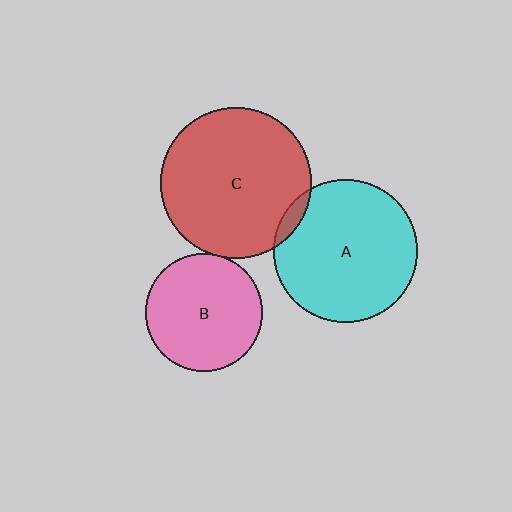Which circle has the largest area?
Circle C (red).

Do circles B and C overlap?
Yes.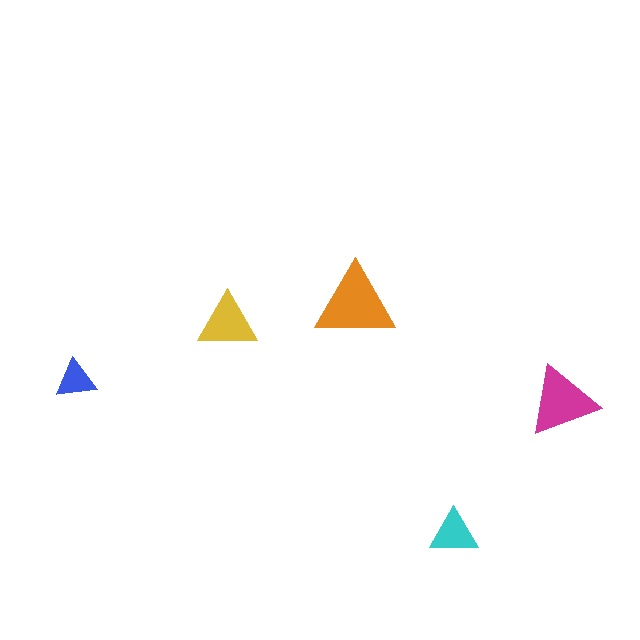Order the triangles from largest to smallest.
the orange one, the magenta one, the yellow one, the cyan one, the blue one.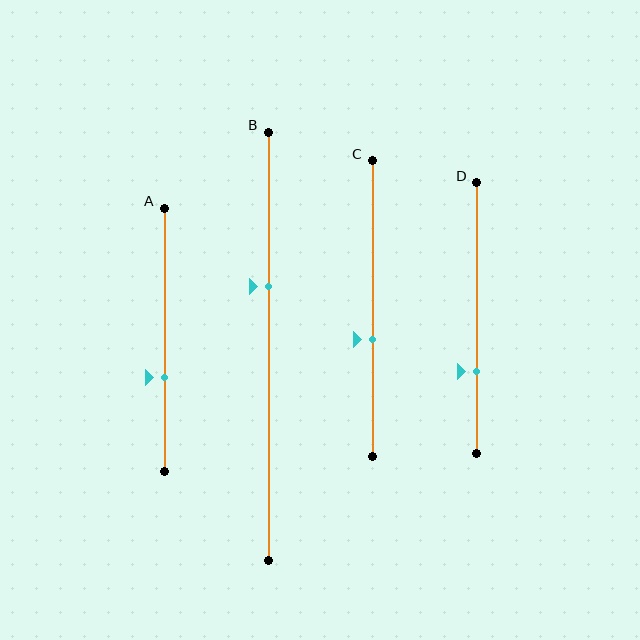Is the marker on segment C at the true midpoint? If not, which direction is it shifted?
No, the marker on segment C is shifted downward by about 10% of the segment length.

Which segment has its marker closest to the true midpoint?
Segment C has its marker closest to the true midpoint.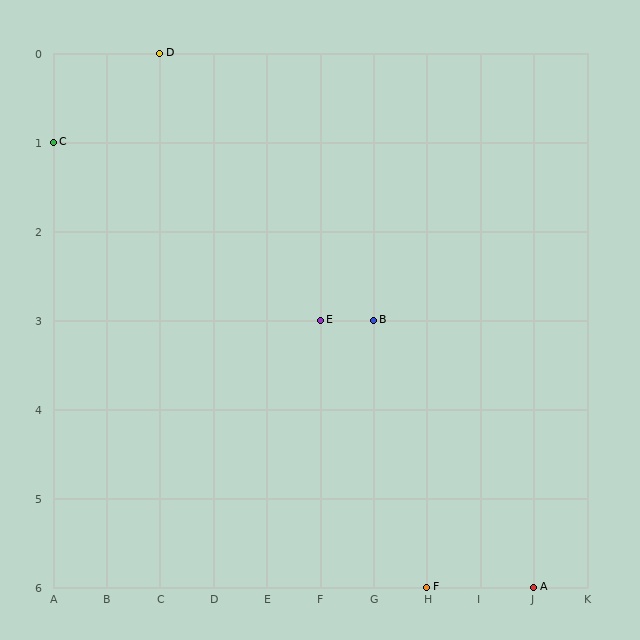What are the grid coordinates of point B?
Point B is at grid coordinates (G, 3).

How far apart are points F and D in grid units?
Points F and D are 5 columns and 6 rows apart (about 7.8 grid units diagonally).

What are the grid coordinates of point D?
Point D is at grid coordinates (C, 0).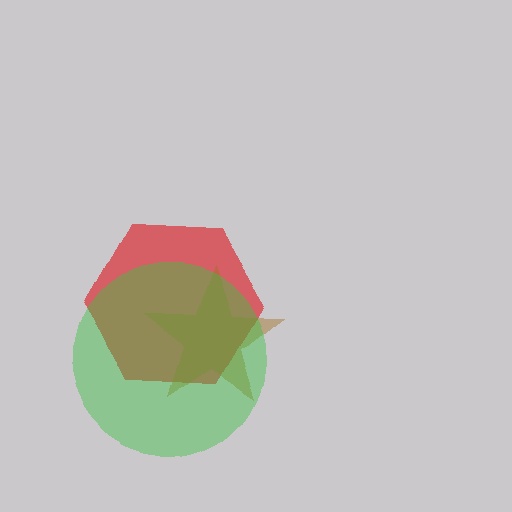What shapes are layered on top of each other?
The layered shapes are: a red hexagon, a brown star, a green circle.